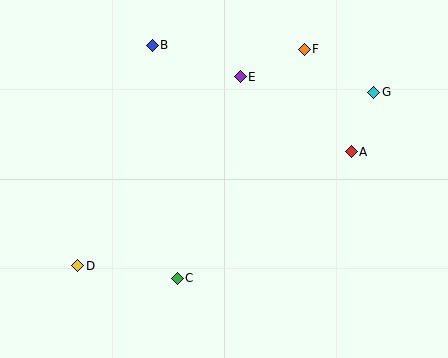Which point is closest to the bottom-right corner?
Point A is closest to the bottom-right corner.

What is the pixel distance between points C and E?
The distance between C and E is 212 pixels.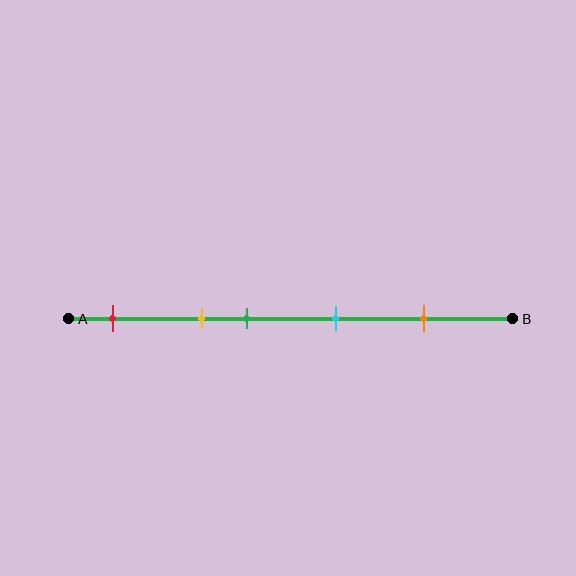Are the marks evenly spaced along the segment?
No, the marks are not evenly spaced.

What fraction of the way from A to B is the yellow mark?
The yellow mark is approximately 30% (0.3) of the way from A to B.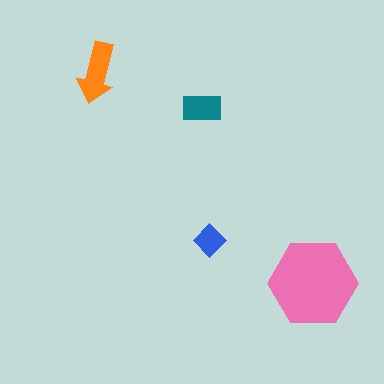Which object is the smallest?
The blue diamond.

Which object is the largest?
The pink hexagon.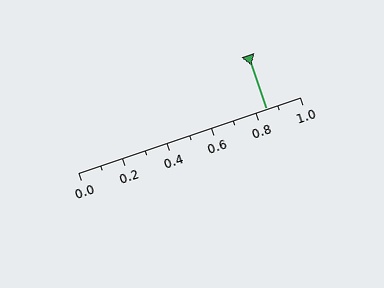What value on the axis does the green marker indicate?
The marker indicates approximately 0.85.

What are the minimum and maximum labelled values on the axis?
The axis runs from 0.0 to 1.0.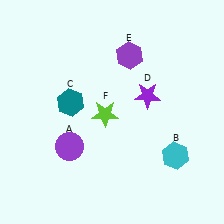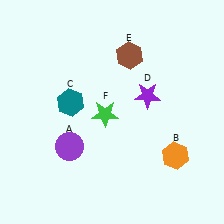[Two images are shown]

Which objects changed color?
B changed from cyan to orange. E changed from purple to brown. F changed from lime to green.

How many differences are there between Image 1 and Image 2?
There are 3 differences between the two images.